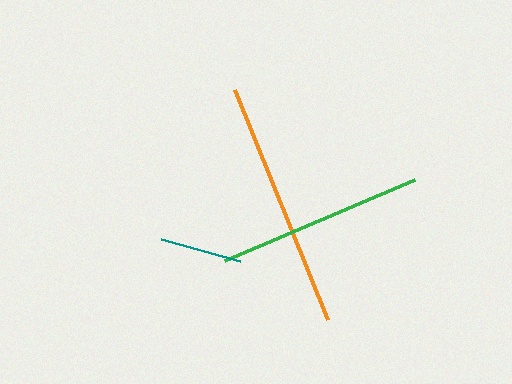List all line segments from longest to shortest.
From longest to shortest: orange, green, teal.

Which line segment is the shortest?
The teal line is the shortest at approximately 82 pixels.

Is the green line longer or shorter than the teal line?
The green line is longer than the teal line.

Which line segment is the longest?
The orange line is the longest at approximately 248 pixels.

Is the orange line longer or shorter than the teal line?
The orange line is longer than the teal line.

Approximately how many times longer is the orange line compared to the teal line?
The orange line is approximately 3.0 times the length of the teal line.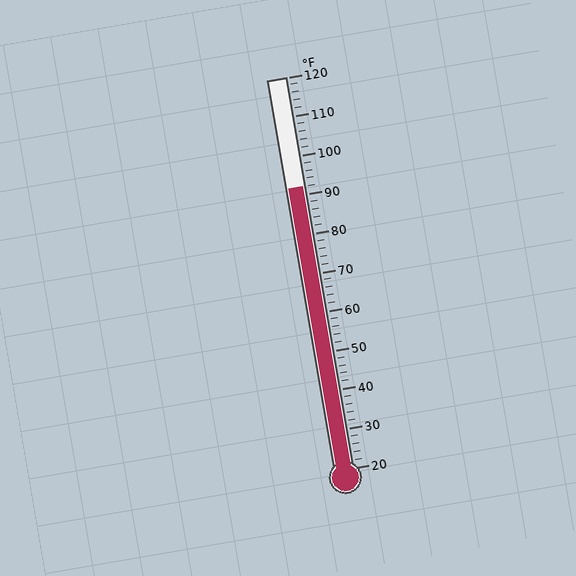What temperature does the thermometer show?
The thermometer shows approximately 92°F.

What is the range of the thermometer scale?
The thermometer scale ranges from 20°F to 120°F.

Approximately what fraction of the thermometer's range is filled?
The thermometer is filled to approximately 70% of its range.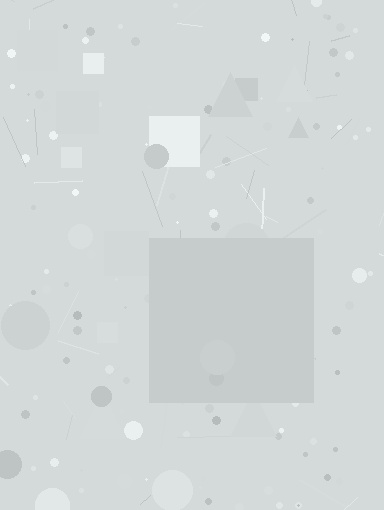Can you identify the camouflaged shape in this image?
The camouflaged shape is a square.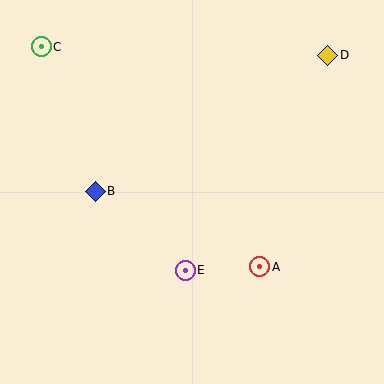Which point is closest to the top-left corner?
Point C is closest to the top-left corner.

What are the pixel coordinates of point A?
Point A is at (260, 267).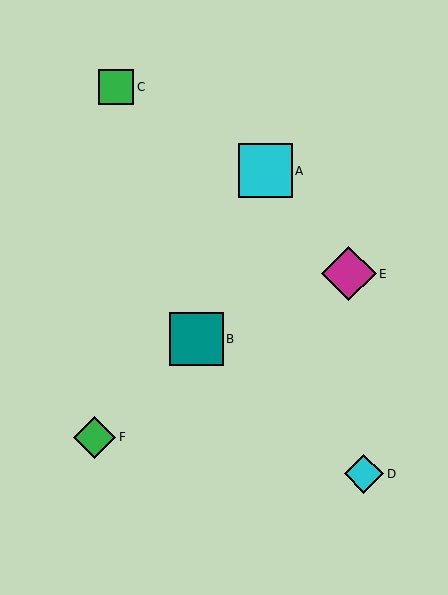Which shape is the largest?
The magenta diamond (labeled E) is the largest.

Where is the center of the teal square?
The center of the teal square is at (196, 339).